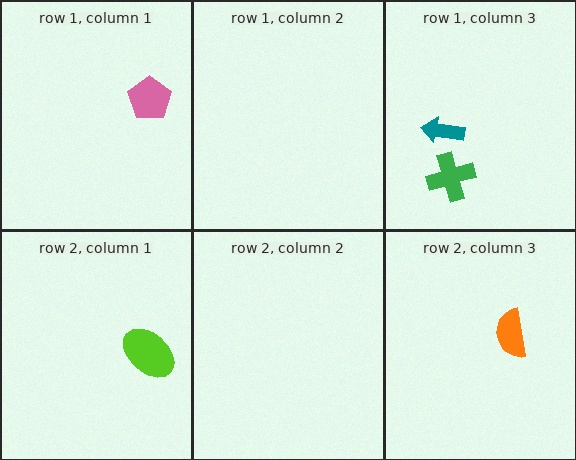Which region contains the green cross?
The row 1, column 3 region.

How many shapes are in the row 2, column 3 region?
1.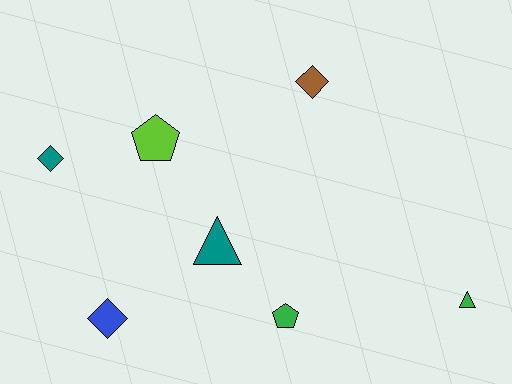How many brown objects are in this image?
There is 1 brown object.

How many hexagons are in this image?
There are no hexagons.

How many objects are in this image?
There are 7 objects.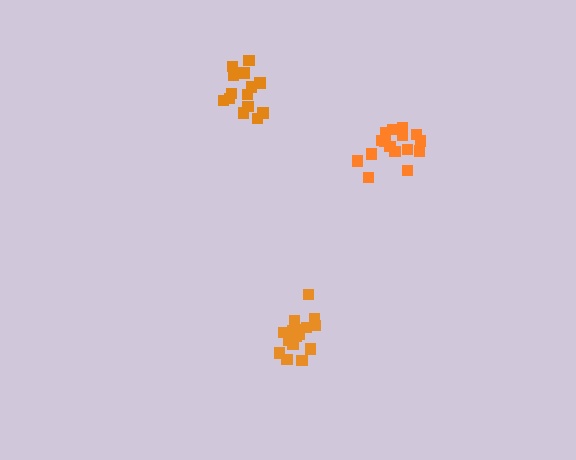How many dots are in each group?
Group 1: 17 dots, Group 2: 16 dots, Group 3: 14 dots (47 total).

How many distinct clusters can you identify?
There are 3 distinct clusters.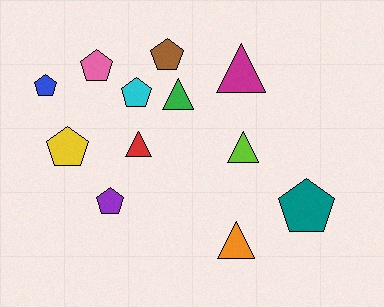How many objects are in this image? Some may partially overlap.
There are 12 objects.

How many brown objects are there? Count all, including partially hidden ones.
There is 1 brown object.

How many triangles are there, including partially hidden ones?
There are 5 triangles.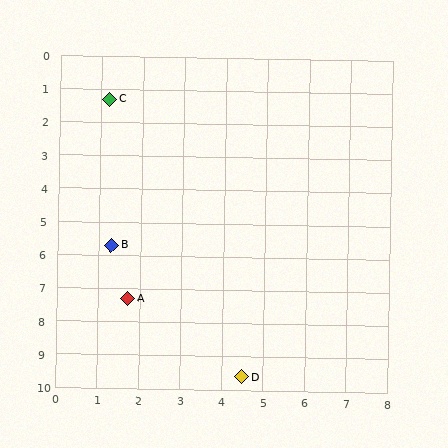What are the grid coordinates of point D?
Point D is at approximately (4.5, 9.6).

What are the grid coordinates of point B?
Point B is at approximately (1.3, 5.7).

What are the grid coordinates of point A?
Point A is at approximately (1.7, 7.3).